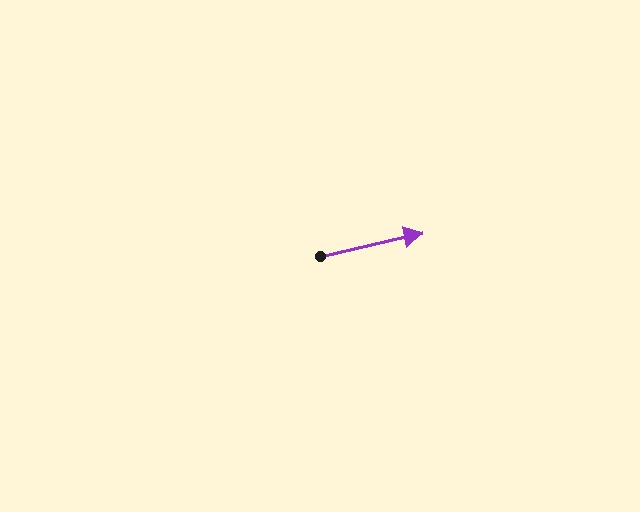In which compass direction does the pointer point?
East.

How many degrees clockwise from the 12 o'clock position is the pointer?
Approximately 77 degrees.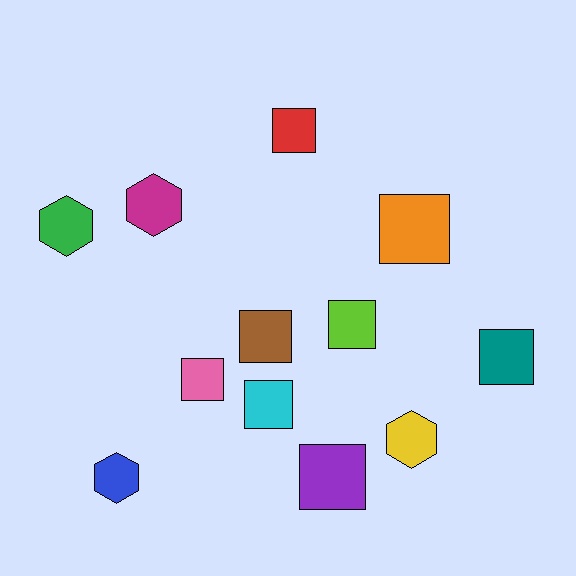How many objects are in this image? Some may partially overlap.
There are 12 objects.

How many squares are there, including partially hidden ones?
There are 8 squares.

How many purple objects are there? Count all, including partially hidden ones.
There is 1 purple object.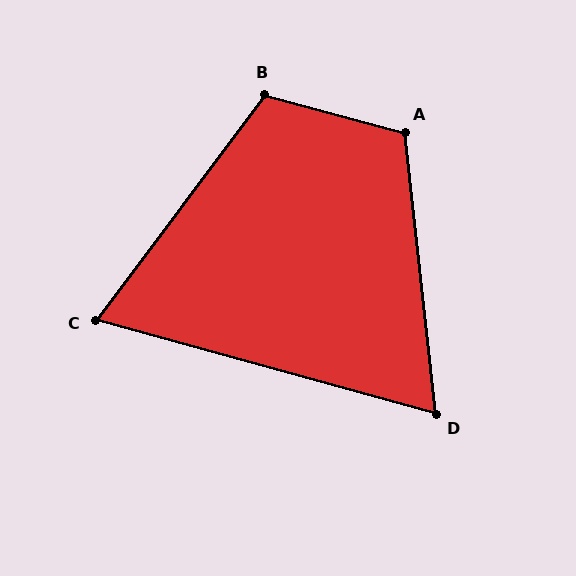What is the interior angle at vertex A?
Approximately 111 degrees (obtuse).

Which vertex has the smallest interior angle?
D, at approximately 68 degrees.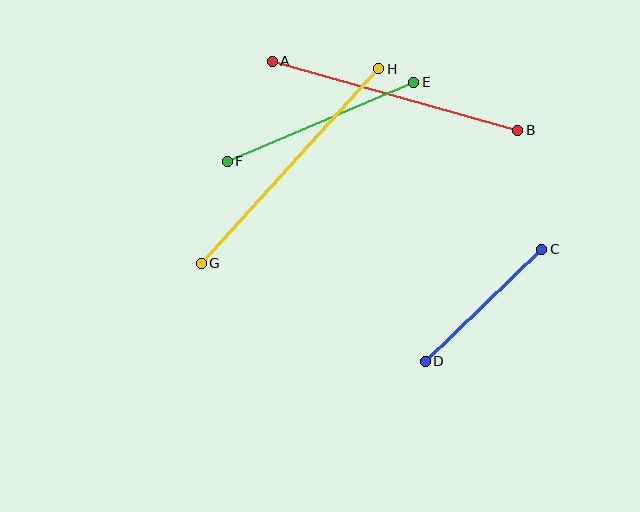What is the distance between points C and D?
The distance is approximately 162 pixels.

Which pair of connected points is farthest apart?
Points G and H are farthest apart.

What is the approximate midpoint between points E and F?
The midpoint is at approximately (321, 122) pixels.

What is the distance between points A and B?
The distance is approximately 255 pixels.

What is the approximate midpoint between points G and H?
The midpoint is at approximately (290, 166) pixels.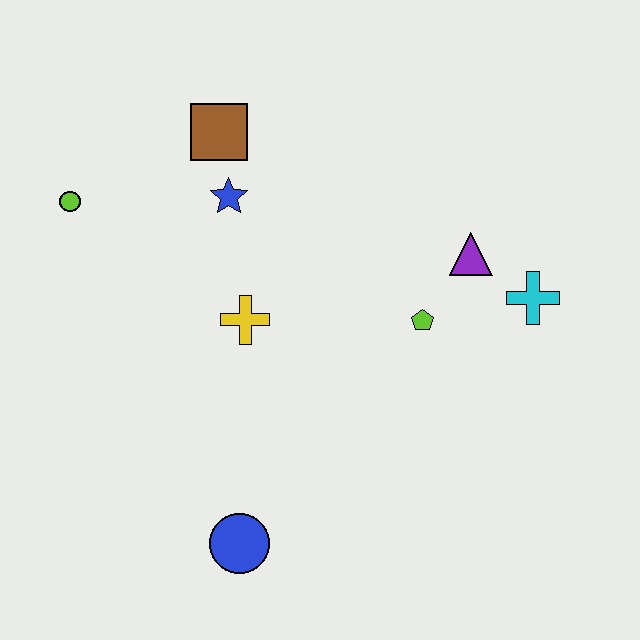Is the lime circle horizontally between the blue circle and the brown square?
No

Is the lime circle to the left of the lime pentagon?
Yes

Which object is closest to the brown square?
The blue star is closest to the brown square.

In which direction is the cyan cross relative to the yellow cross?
The cyan cross is to the right of the yellow cross.